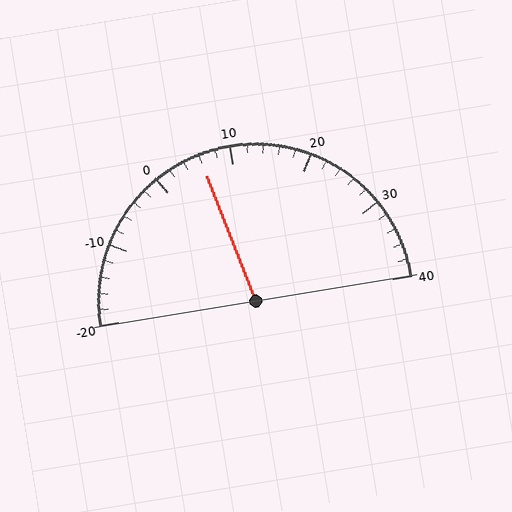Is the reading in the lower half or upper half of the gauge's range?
The reading is in the lower half of the range (-20 to 40).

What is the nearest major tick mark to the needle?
The nearest major tick mark is 10.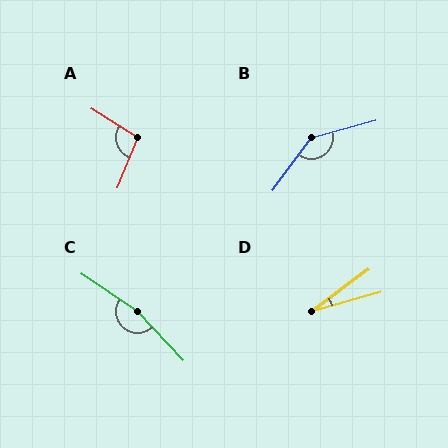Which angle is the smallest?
D, at approximately 20 degrees.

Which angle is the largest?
C, at approximately 167 degrees.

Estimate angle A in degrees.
Approximately 100 degrees.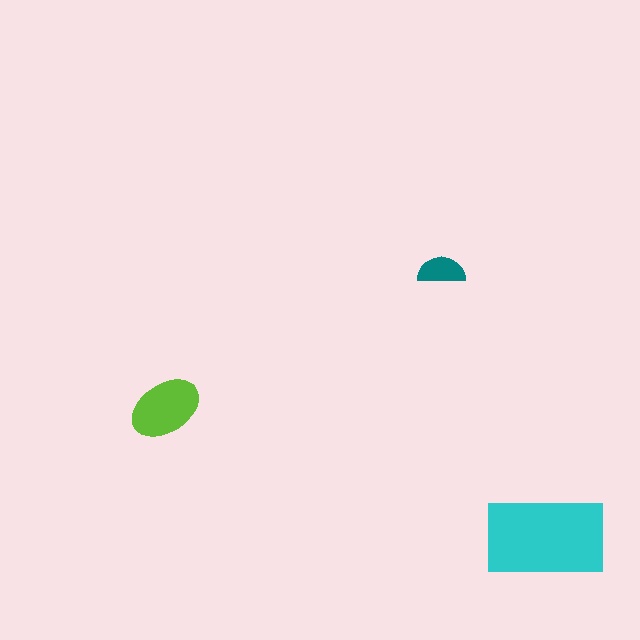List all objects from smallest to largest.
The teal semicircle, the lime ellipse, the cyan rectangle.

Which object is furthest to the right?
The cyan rectangle is rightmost.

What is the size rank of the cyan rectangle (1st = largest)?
1st.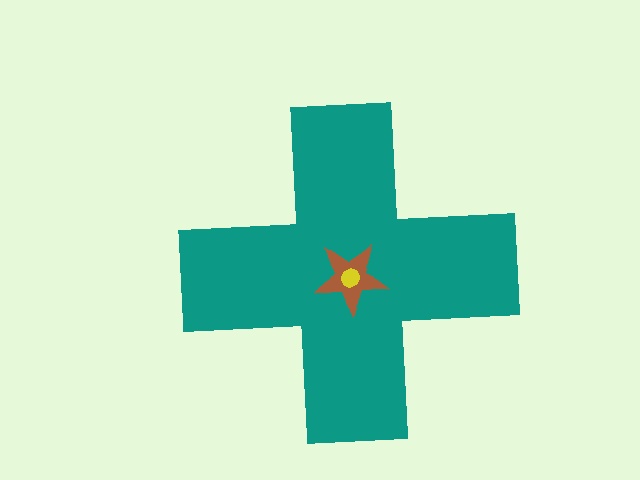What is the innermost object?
The yellow circle.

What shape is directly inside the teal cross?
The brown star.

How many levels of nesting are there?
3.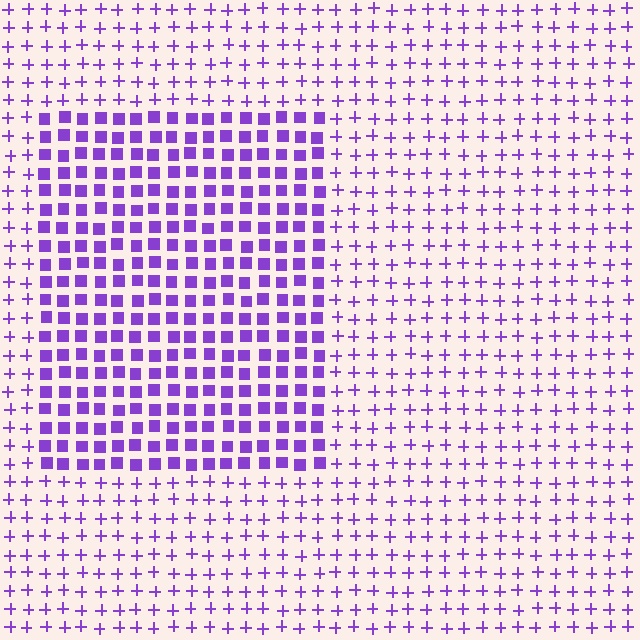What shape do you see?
I see a rectangle.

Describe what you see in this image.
The image is filled with small purple elements arranged in a uniform grid. A rectangle-shaped region contains squares, while the surrounding area contains plus signs. The boundary is defined purely by the change in element shape.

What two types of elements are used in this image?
The image uses squares inside the rectangle region and plus signs outside it.